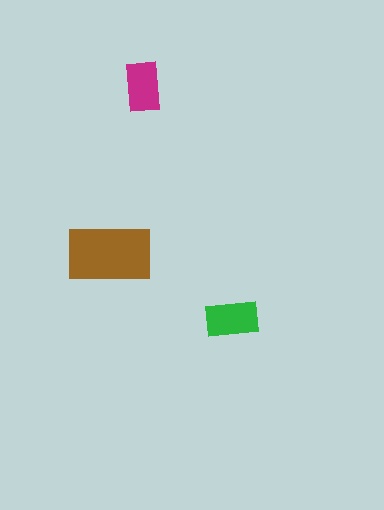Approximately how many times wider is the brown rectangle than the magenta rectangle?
About 1.5 times wider.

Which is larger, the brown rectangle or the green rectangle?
The brown one.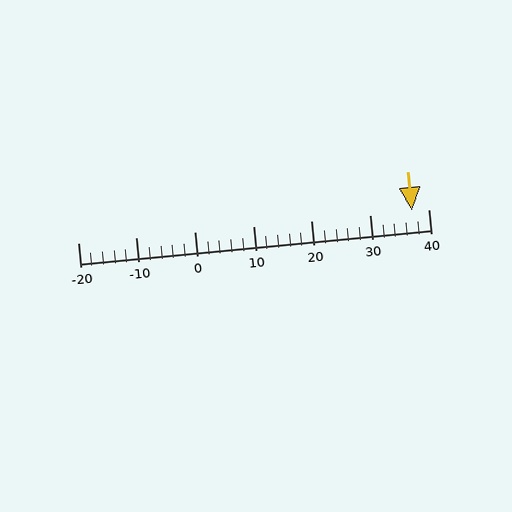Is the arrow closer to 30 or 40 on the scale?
The arrow is closer to 40.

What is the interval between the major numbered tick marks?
The major tick marks are spaced 10 units apart.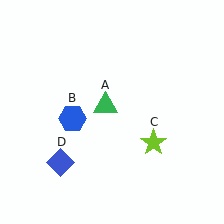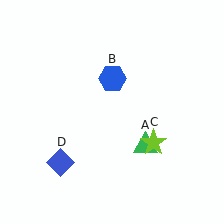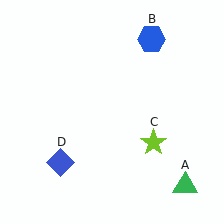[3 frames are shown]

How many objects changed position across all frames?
2 objects changed position: green triangle (object A), blue hexagon (object B).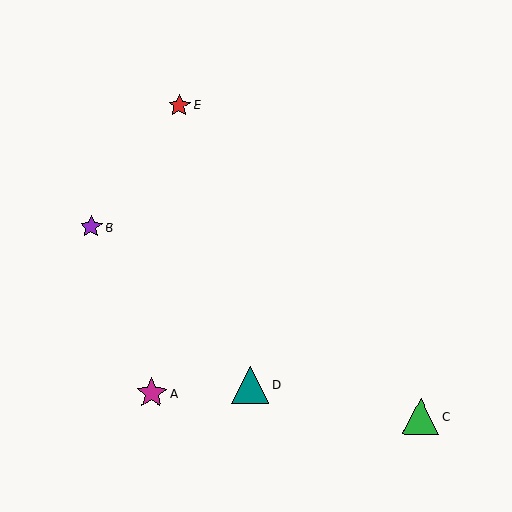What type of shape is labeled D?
Shape D is a teal triangle.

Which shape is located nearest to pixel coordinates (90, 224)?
The purple star (labeled B) at (91, 227) is nearest to that location.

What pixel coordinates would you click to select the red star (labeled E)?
Click at (179, 105) to select the red star E.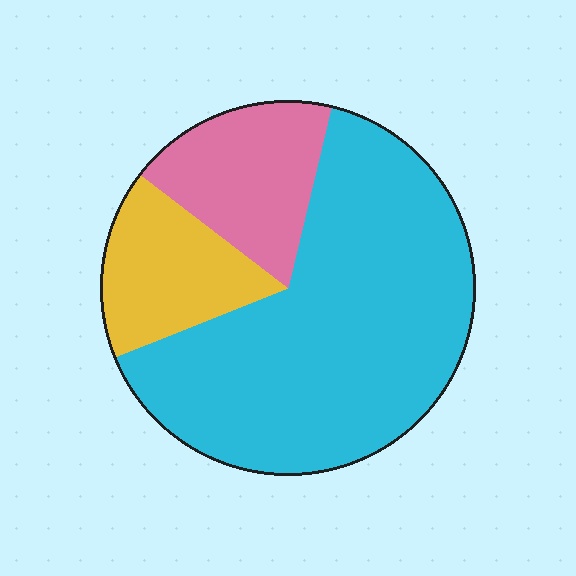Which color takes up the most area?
Cyan, at roughly 65%.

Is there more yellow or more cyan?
Cyan.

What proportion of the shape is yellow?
Yellow covers roughly 15% of the shape.